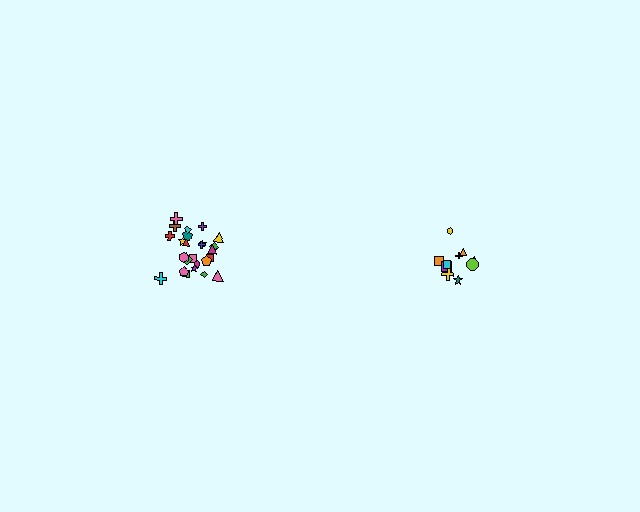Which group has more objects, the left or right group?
The left group.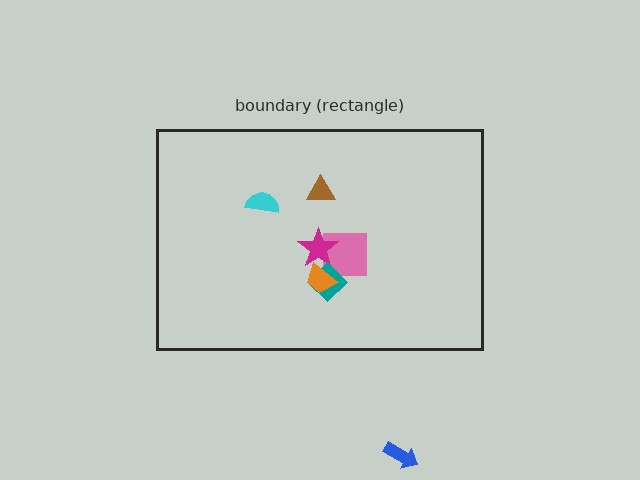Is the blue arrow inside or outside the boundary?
Outside.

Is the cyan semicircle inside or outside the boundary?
Inside.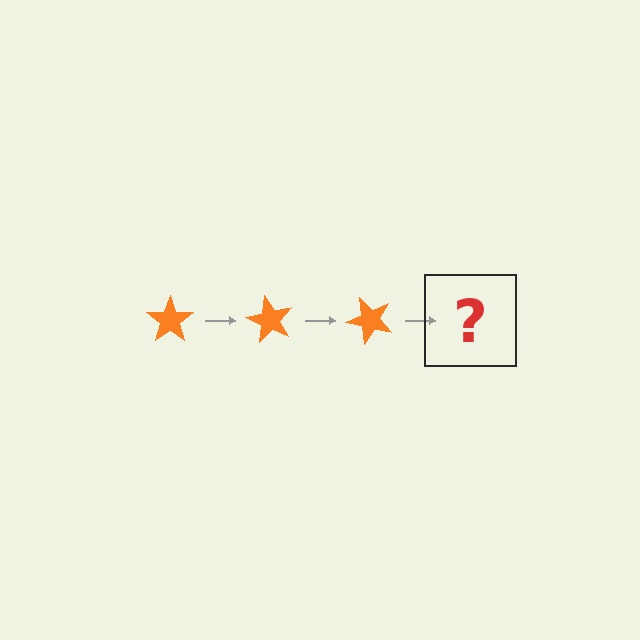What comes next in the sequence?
The next element should be an orange star rotated 180 degrees.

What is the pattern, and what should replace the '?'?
The pattern is that the star rotates 60 degrees each step. The '?' should be an orange star rotated 180 degrees.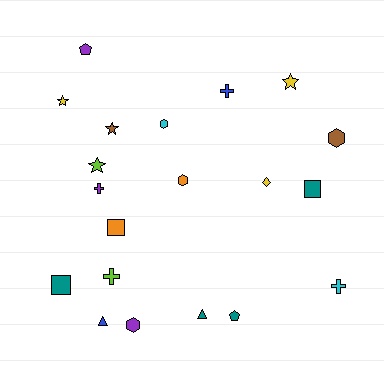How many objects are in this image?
There are 20 objects.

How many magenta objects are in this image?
There are no magenta objects.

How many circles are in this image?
There are no circles.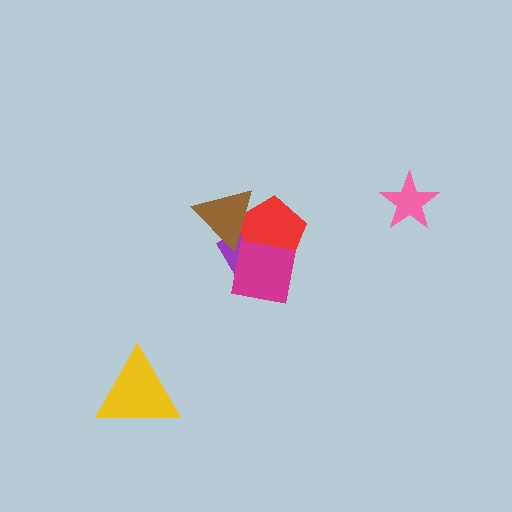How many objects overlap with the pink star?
0 objects overlap with the pink star.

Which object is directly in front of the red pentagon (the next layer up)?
The magenta square is directly in front of the red pentagon.